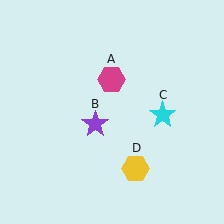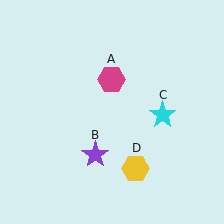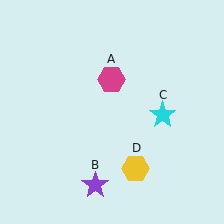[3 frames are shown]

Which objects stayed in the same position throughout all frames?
Magenta hexagon (object A) and cyan star (object C) and yellow hexagon (object D) remained stationary.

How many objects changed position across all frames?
1 object changed position: purple star (object B).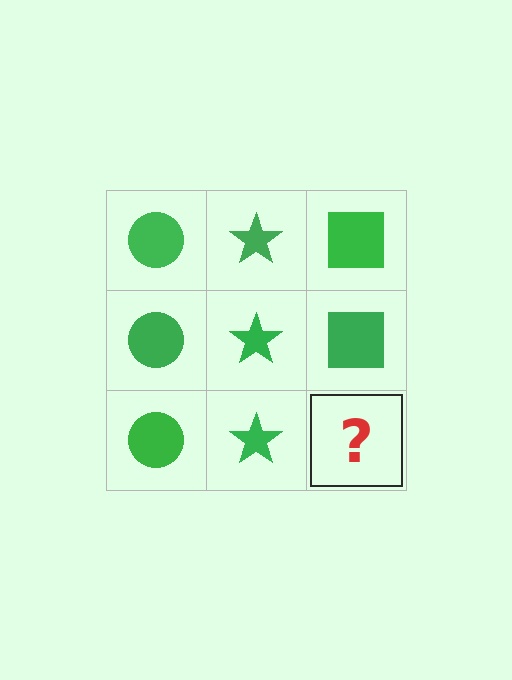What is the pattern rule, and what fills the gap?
The rule is that each column has a consistent shape. The gap should be filled with a green square.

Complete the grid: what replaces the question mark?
The question mark should be replaced with a green square.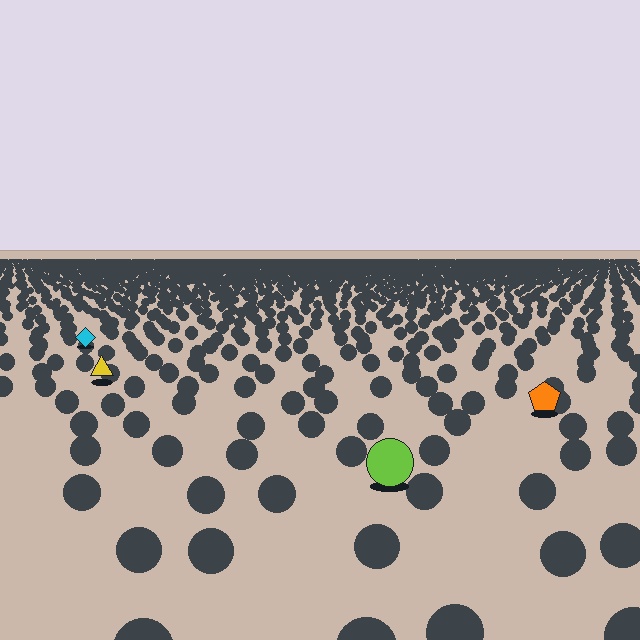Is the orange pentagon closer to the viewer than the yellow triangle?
Yes. The orange pentagon is closer — you can tell from the texture gradient: the ground texture is coarser near it.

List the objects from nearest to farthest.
From nearest to farthest: the lime circle, the orange pentagon, the yellow triangle, the cyan diamond.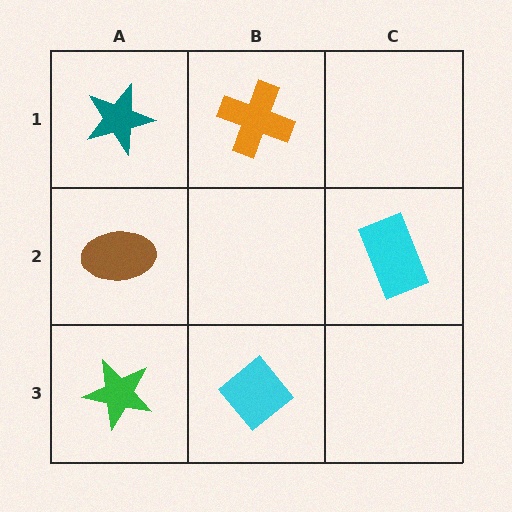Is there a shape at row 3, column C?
No, that cell is empty.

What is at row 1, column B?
An orange cross.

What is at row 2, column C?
A cyan rectangle.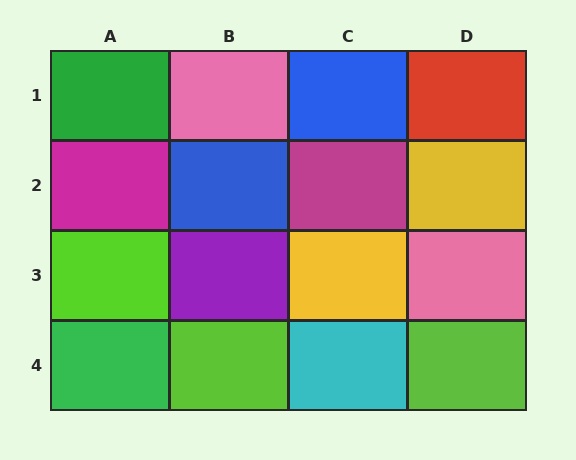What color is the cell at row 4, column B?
Lime.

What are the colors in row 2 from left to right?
Magenta, blue, magenta, yellow.